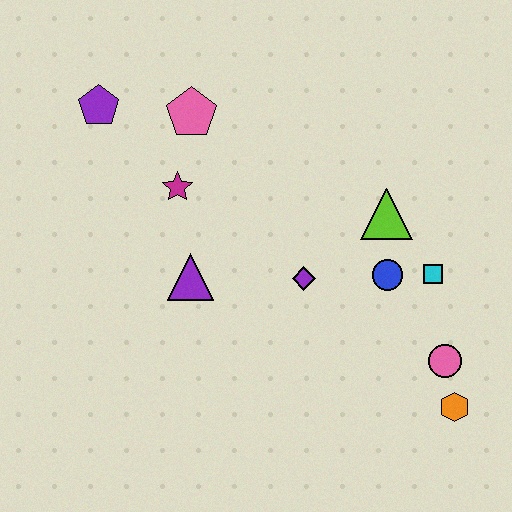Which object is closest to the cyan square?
The blue circle is closest to the cyan square.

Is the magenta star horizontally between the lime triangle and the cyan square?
No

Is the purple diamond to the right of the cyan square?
No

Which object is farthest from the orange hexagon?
The purple pentagon is farthest from the orange hexagon.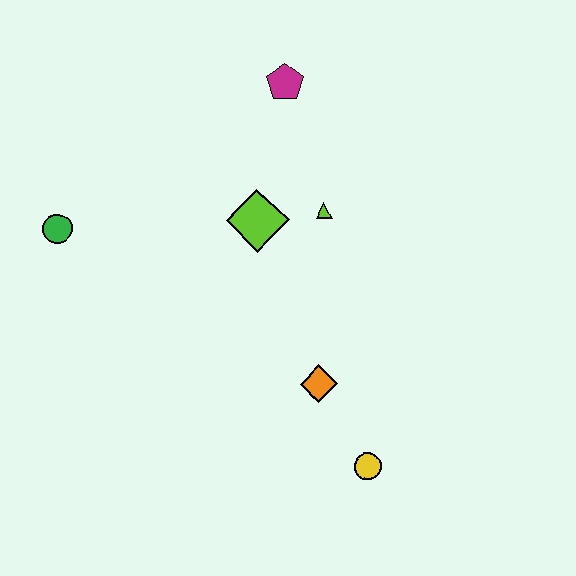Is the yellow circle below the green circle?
Yes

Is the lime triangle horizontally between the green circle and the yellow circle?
Yes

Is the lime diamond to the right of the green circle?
Yes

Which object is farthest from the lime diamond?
The yellow circle is farthest from the lime diamond.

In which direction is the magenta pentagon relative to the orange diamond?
The magenta pentagon is above the orange diamond.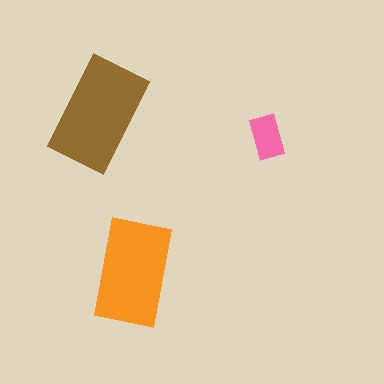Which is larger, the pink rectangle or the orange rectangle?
The orange one.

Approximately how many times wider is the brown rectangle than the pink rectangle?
About 2.5 times wider.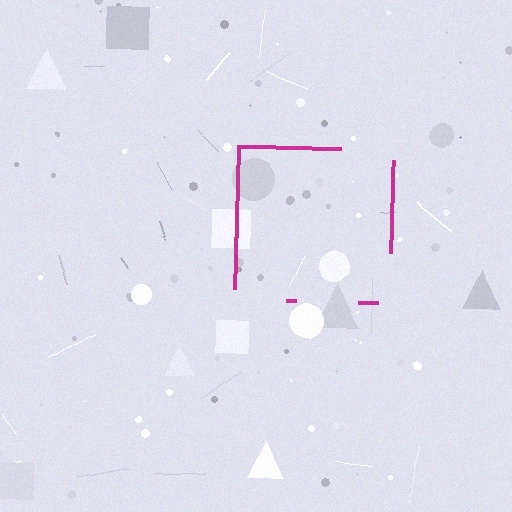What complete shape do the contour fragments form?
The contour fragments form a square.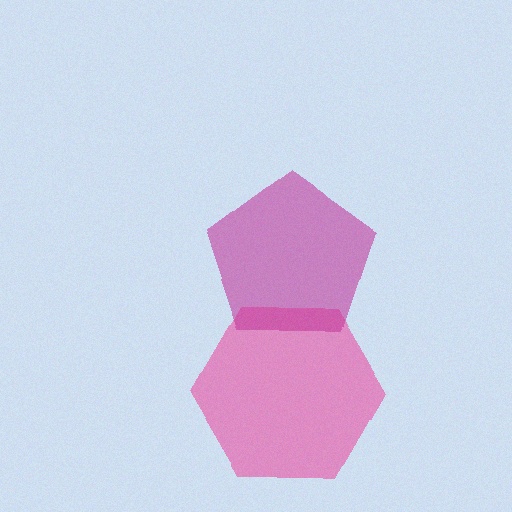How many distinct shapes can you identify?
There are 2 distinct shapes: a pink hexagon, a magenta pentagon.